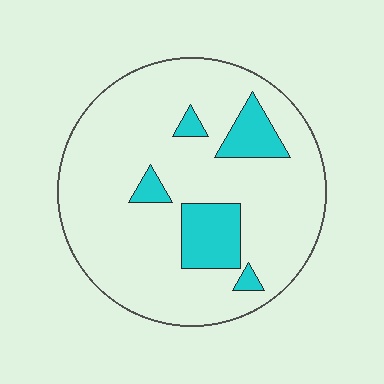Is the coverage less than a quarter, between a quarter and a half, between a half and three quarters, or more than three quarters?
Less than a quarter.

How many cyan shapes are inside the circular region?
5.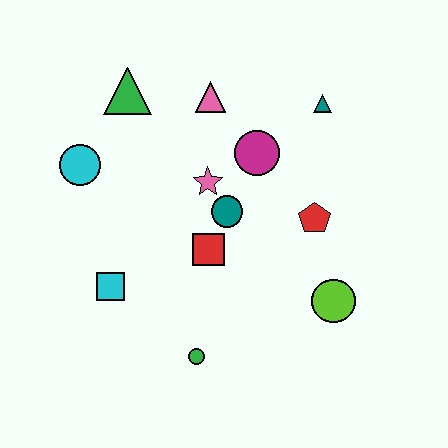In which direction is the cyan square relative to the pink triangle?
The cyan square is below the pink triangle.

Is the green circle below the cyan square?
Yes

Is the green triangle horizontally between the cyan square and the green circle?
Yes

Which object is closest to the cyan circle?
The green triangle is closest to the cyan circle.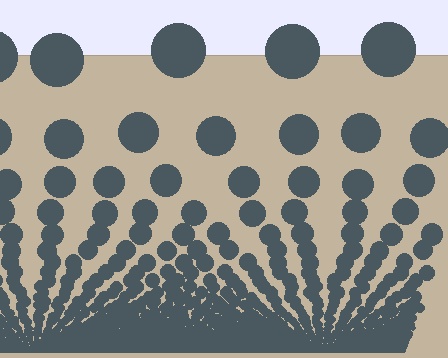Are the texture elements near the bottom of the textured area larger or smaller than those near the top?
Smaller. The gradient is inverted — elements near the bottom are smaller and denser.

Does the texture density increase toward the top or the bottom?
Density increases toward the bottom.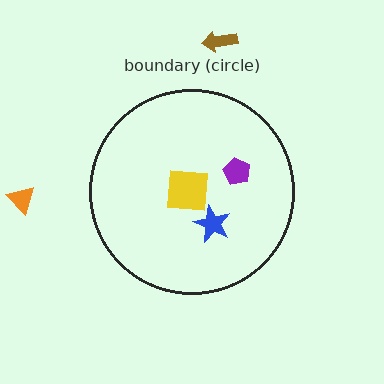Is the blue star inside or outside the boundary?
Inside.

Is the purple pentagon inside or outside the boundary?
Inside.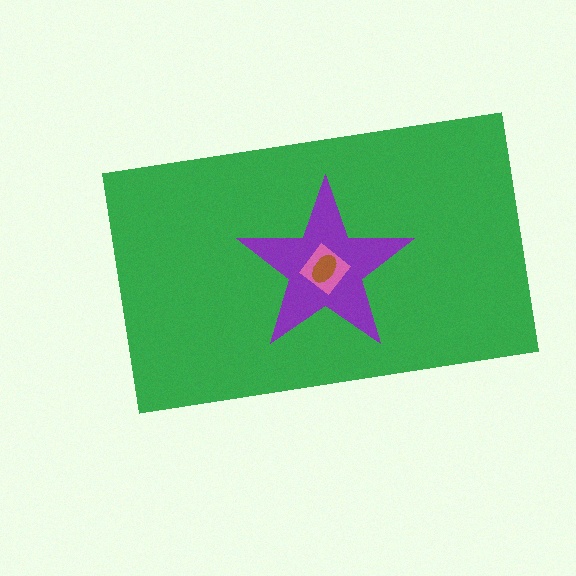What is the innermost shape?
The brown ellipse.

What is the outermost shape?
The green rectangle.